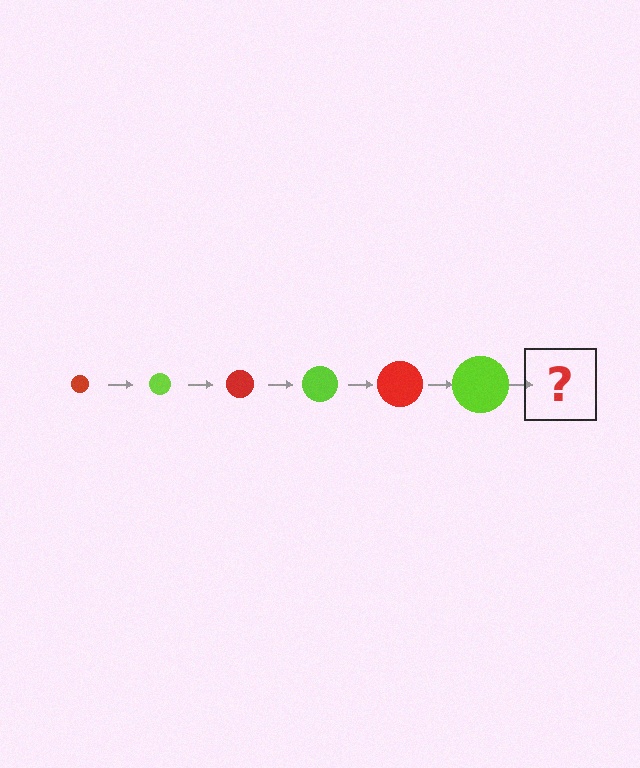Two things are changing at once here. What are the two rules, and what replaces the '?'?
The two rules are that the circle grows larger each step and the color cycles through red and lime. The '?' should be a red circle, larger than the previous one.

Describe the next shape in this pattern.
It should be a red circle, larger than the previous one.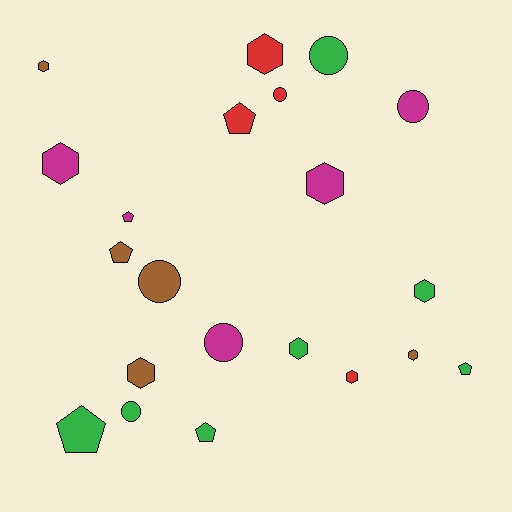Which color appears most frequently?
Green, with 7 objects.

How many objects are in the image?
There are 21 objects.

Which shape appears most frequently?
Hexagon, with 9 objects.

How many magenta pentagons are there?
There is 1 magenta pentagon.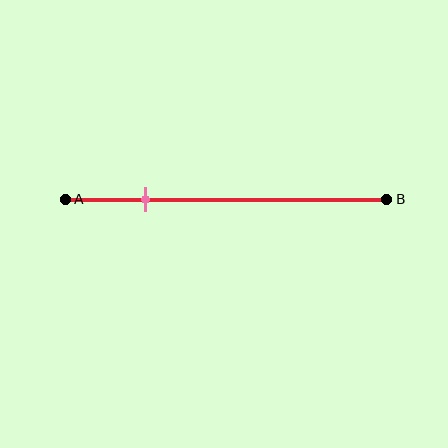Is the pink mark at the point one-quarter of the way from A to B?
Yes, the mark is approximately at the one-quarter point.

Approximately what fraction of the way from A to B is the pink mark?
The pink mark is approximately 25% of the way from A to B.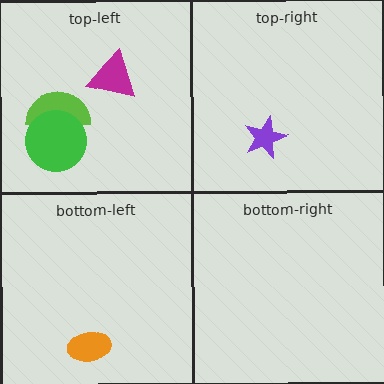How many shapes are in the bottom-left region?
1.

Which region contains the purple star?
The top-right region.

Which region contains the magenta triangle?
The top-left region.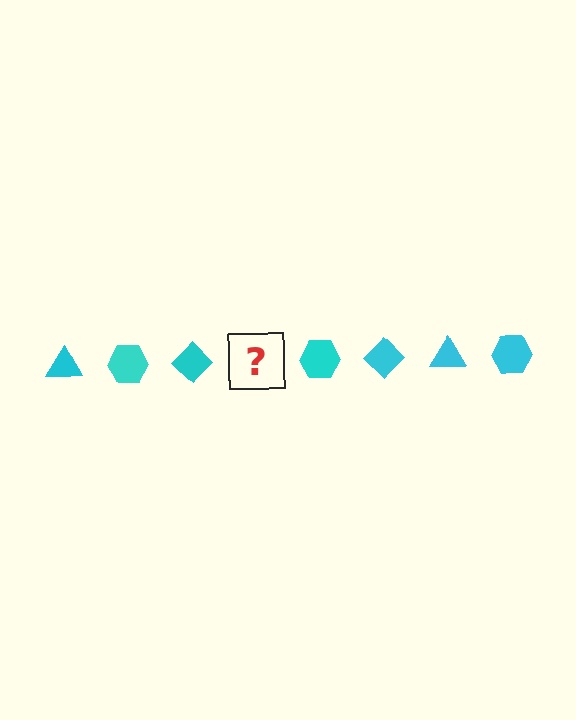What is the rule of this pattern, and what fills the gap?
The rule is that the pattern cycles through triangle, hexagon, diamond shapes in cyan. The gap should be filled with a cyan triangle.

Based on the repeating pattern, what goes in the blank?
The blank should be a cyan triangle.